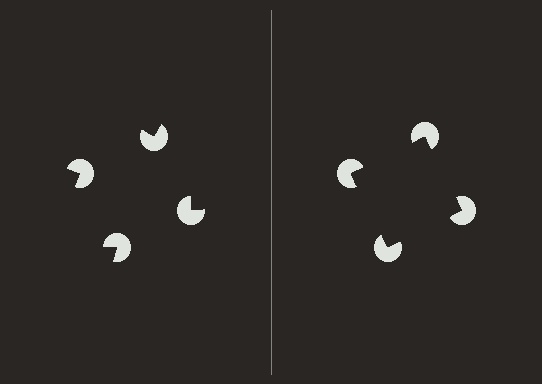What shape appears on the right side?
An illusory square.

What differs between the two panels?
The pac-man discs are positioned identically on both sides; only the wedge orientations differ. On the right they align to a square; on the left they are misaligned.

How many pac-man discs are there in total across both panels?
8 — 4 on each side.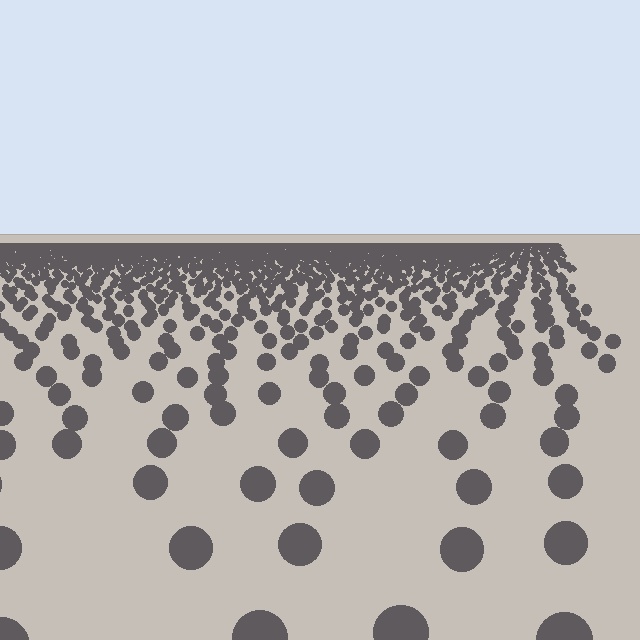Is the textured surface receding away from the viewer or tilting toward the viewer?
The surface is receding away from the viewer. Texture elements get smaller and denser toward the top.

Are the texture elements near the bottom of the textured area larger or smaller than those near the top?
Larger. Near the bottom, elements are closer to the viewer and appear at a bigger on-screen size.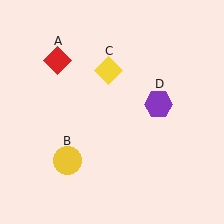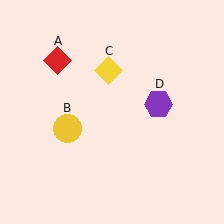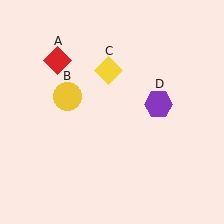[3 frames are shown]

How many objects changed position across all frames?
1 object changed position: yellow circle (object B).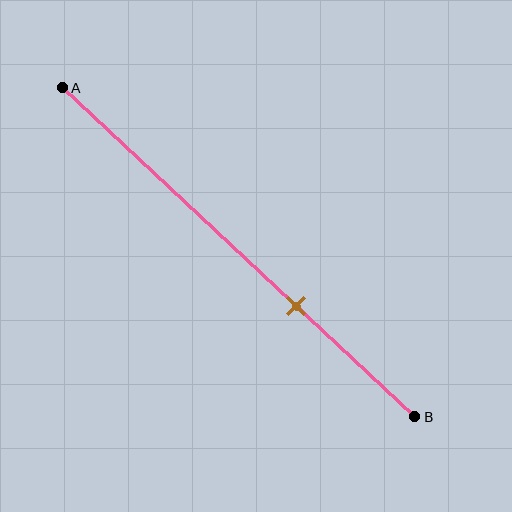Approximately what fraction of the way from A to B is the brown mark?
The brown mark is approximately 65% of the way from A to B.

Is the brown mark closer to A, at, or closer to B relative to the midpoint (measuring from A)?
The brown mark is closer to point B than the midpoint of segment AB.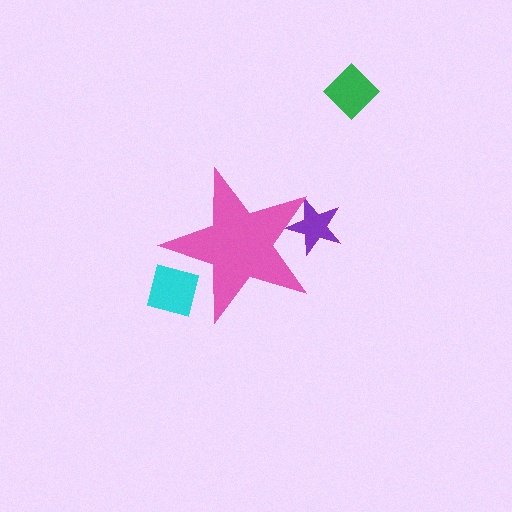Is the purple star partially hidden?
Yes, the purple star is partially hidden behind the pink star.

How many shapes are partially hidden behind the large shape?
2 shapes are partially hidden.